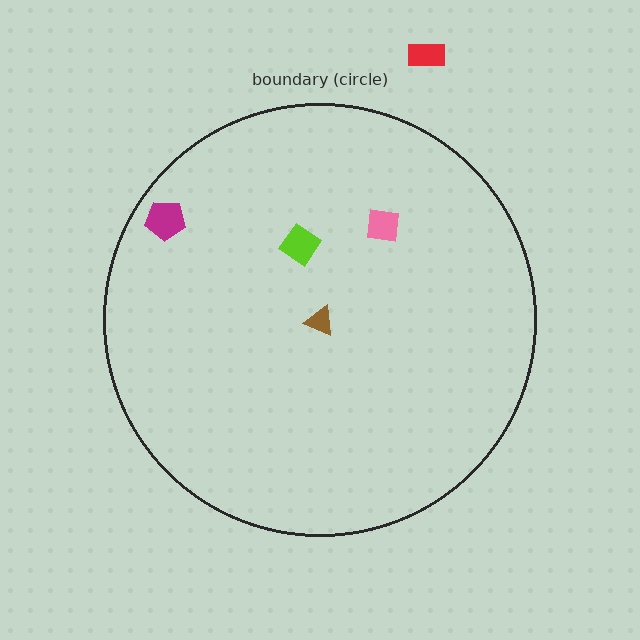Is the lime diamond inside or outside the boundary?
Inside.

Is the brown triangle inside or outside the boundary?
Inside.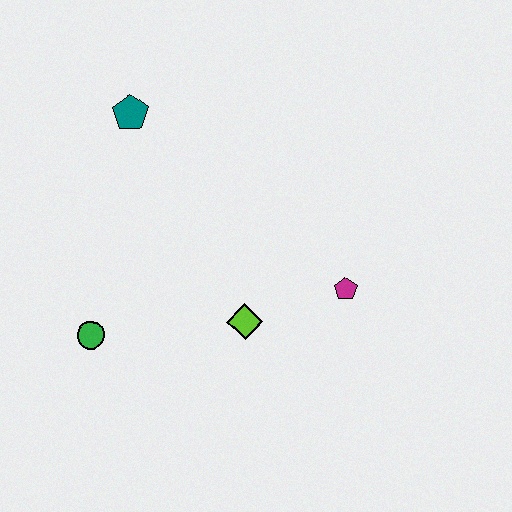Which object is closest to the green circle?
The lime diamond is closest to the green circle.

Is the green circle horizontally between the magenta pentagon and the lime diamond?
No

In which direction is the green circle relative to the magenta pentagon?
The green circle is to the left of the magenta pentagon.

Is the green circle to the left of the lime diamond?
Yes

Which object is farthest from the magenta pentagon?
The teal pentagon is farthest from the magenta pentagon.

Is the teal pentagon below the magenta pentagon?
No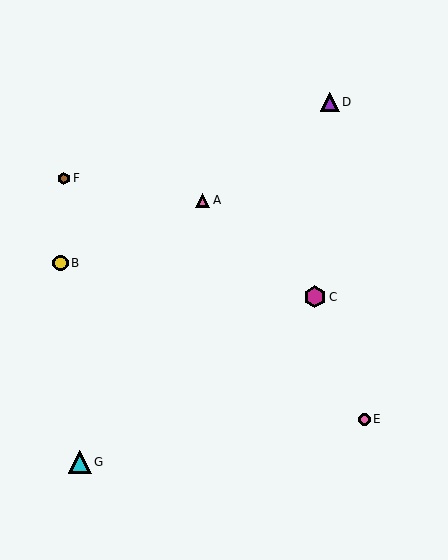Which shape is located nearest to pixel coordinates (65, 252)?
The yellow circle (labeled B) at (60, 263) is nearest to that location.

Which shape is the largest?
The cyan triangle (labeled G) is the largest.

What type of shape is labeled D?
Shape D is a purple triangle.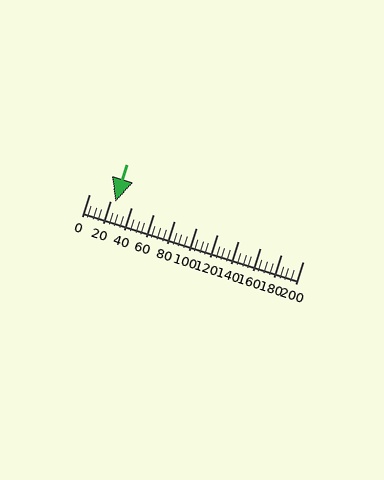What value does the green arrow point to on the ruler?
The green arrow points to approximately 24.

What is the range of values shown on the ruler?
The ruler shows values from 0 to 200.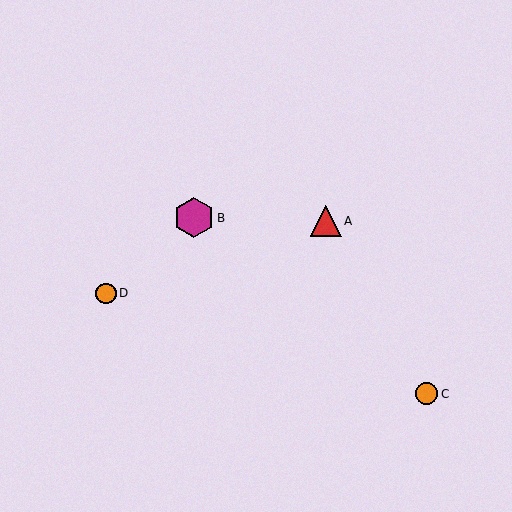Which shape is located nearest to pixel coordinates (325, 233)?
The red triangle (labeled A) at (326, 221) is nearest to that location.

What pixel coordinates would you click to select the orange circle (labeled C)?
Click at (427, 394) to select the orange circle C.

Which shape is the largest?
The magenta hexagon (labeled B) is the largest.